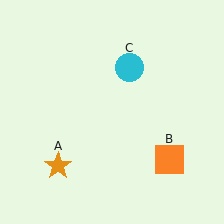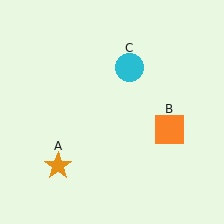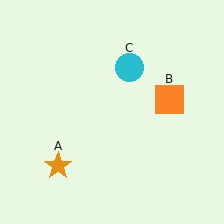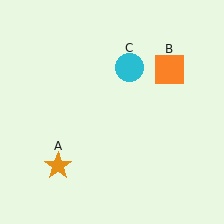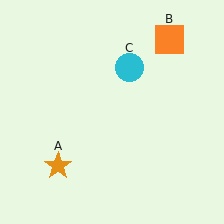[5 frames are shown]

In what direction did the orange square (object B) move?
The orange square (object B) moved up.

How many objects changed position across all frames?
1 object changed position: orange square (object B).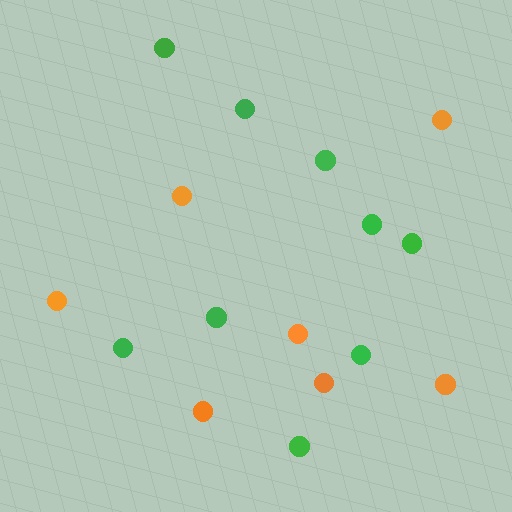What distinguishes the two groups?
There are 2 groups: one group of green circles (9) and one group of orange circles (7).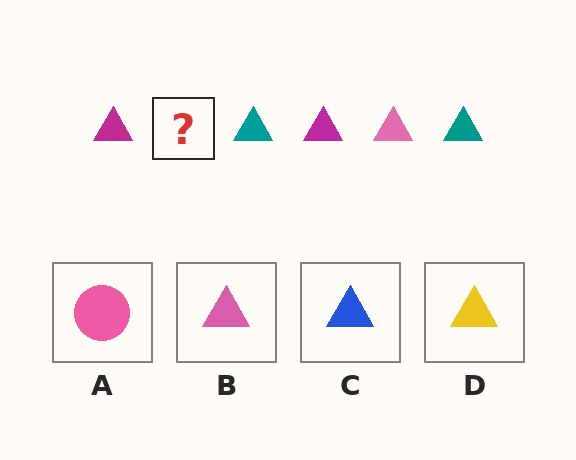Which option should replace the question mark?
Option B.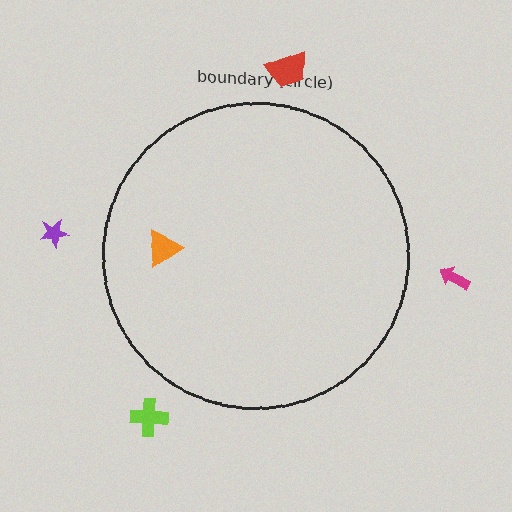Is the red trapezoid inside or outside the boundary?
Outside.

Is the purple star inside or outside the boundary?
Outside.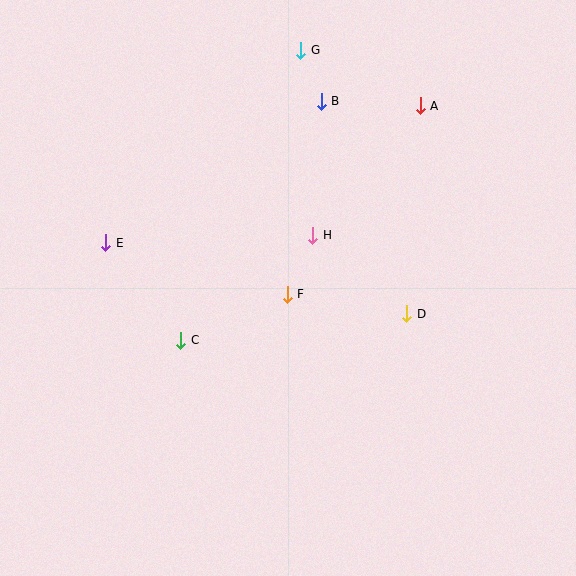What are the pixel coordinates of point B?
Point B is at (321, 101).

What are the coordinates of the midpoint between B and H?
The midpoint between B and H is at (317, 168).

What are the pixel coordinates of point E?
Point E is at (106, 243).